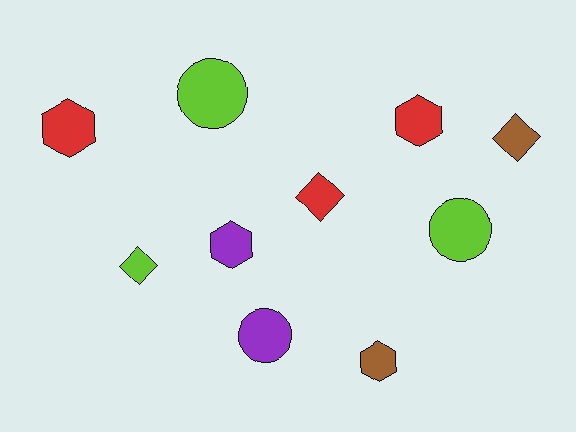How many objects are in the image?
There are 10 objects.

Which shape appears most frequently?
Hexagon, with 4 objects.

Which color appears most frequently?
Red, with 3 objects.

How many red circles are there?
There are no red circles.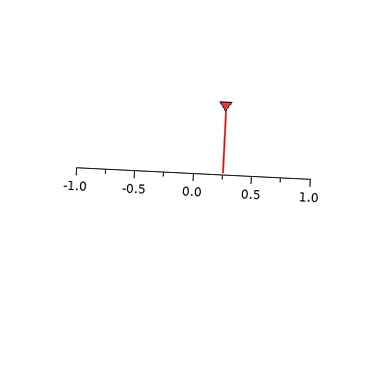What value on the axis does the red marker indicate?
The marker indicates approximately 0.25.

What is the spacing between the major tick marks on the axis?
The major ticks are spaced 0.5 apart.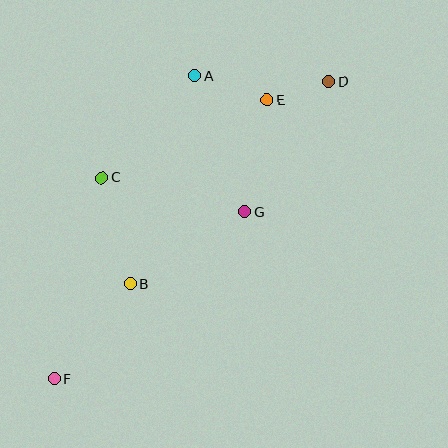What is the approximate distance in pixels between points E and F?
The distance between E and F is approximately 351 pixels.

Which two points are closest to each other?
Points D and E are closest to each other.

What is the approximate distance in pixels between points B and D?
The distance between B and D is approximately 284 pixels.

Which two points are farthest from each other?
Points D and F are farthest from each other.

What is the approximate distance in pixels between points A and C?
The distance between A and C is approximately 138 pixels.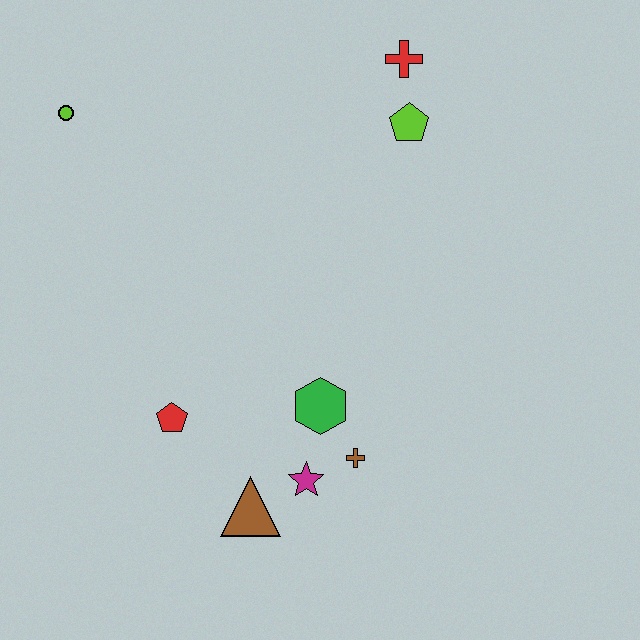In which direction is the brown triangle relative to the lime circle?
The brown triangle is below the lime circle.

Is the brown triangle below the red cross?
Yes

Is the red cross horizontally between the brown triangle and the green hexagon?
No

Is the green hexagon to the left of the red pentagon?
No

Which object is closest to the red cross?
The lime pentagon is closest to the red cross.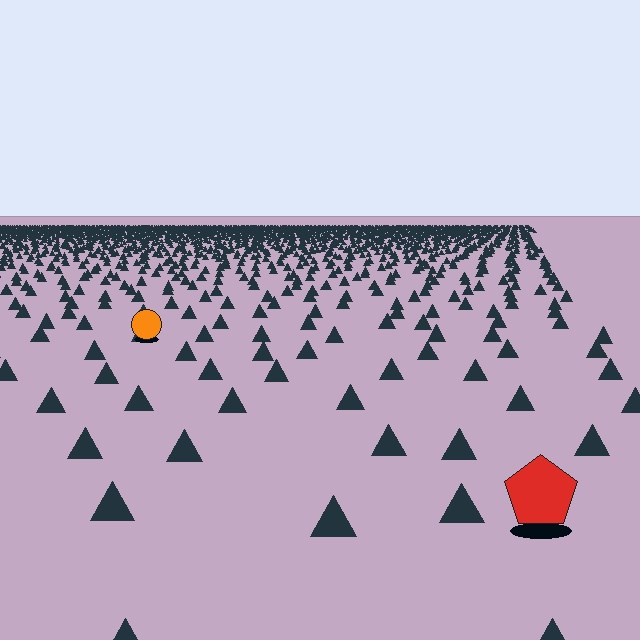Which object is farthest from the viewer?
The orange circle is farthest from the viewer. It appears smaller and the ground texture around it is denser.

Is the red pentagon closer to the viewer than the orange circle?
Yes. The red pentagon is closer — you can tell from the texture gradient: the ground texture is coarser near it.